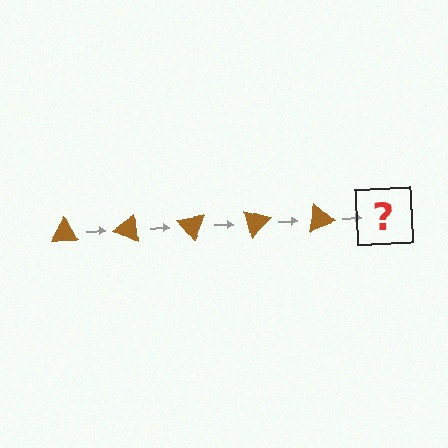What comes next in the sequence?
The next element should be a brown triangle rotated 125 degrees.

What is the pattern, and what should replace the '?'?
The pattern is that the triangle rotates 25 degrees each step. The '?' should be a brown triangle rotated 125 degrees.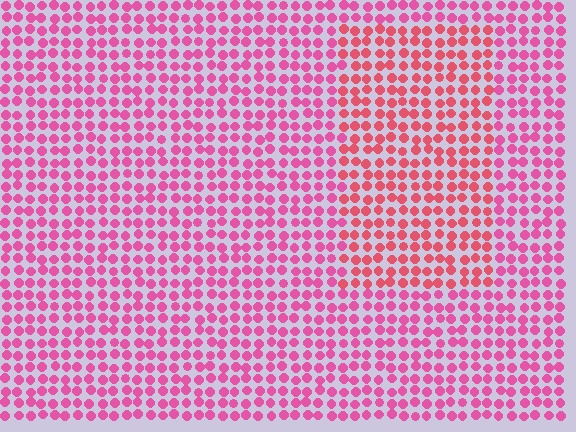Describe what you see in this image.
The image is filled with small pink elements in a uniform arrangement. A rectangle-shaped region is visible where the elements are tinted to a slightly different hue, forming a subtle color boundary.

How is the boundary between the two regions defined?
The boundary is defined purely by a slight shift in hue (about 25 degrees). Spacing, size, and orientation are identical on both sides.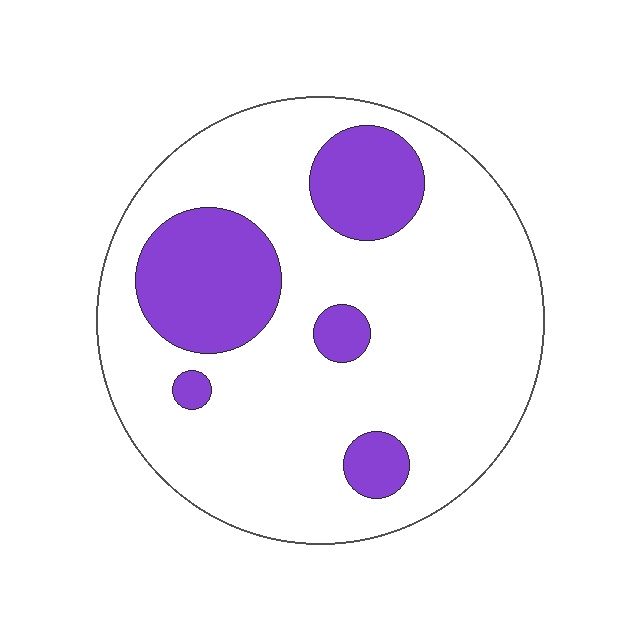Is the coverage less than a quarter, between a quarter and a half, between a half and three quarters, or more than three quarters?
Less than a quarter.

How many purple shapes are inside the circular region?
5.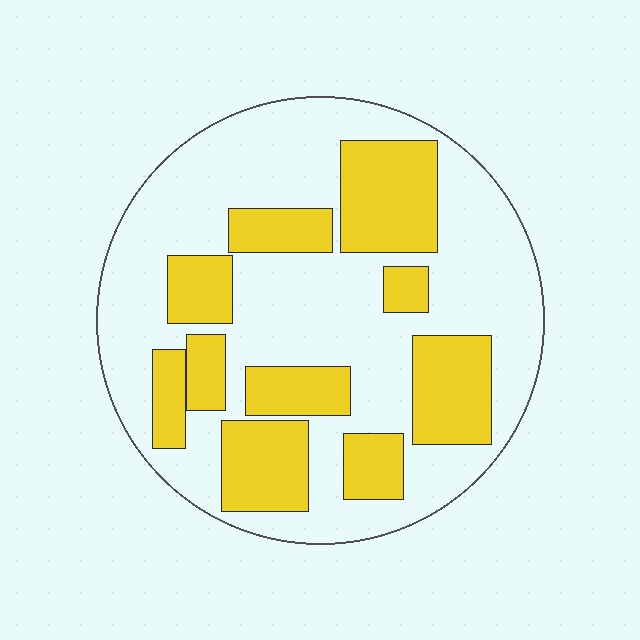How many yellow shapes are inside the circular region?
10.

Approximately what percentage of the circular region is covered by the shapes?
Approximately 35%.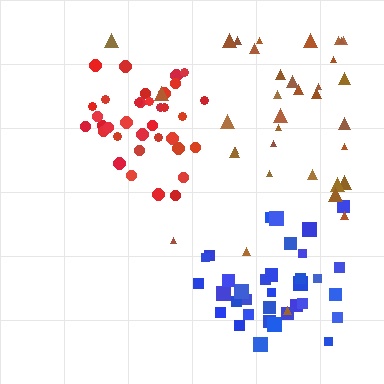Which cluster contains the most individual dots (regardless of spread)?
Red (35).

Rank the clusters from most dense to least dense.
red, blue, brown.